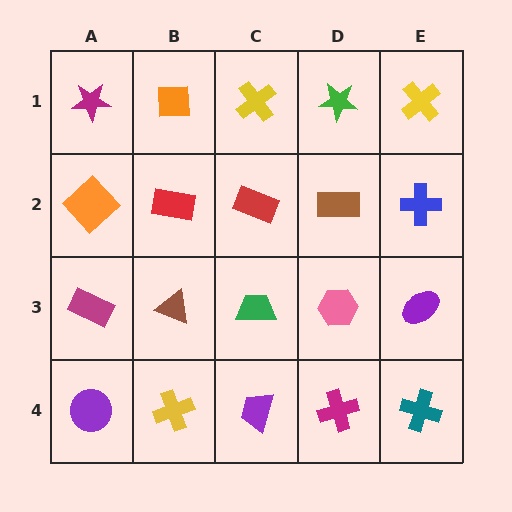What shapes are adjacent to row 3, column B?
A red rectangle (row 2, column B), a yellow cross (row 4, column B), a magenta rectangle (row 3, column A), a green trapezoid (row 3, column C).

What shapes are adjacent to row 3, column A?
An orange diamond (row 2, column A), a purple circle (row 4, column A), a brown triangle (row 3, column B).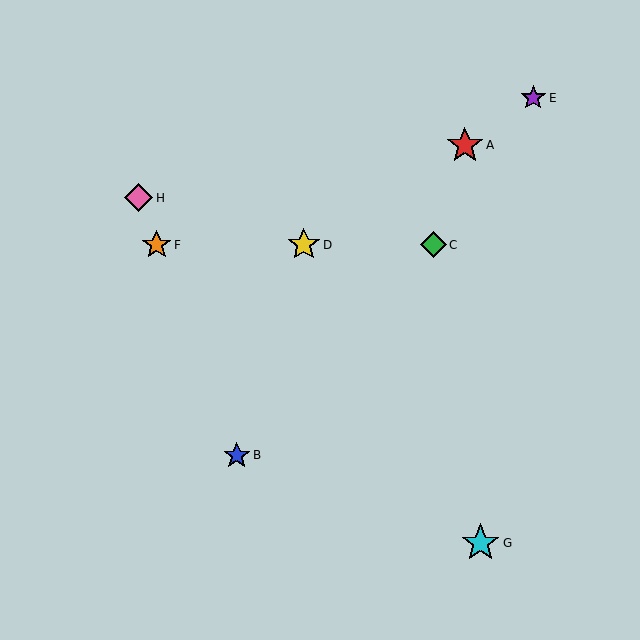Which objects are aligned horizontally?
Objects C, D, F are aligned horizontally.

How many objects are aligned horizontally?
3 objects (C, D, F) are aligned horizontally.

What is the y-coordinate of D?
Object D is at y≈245.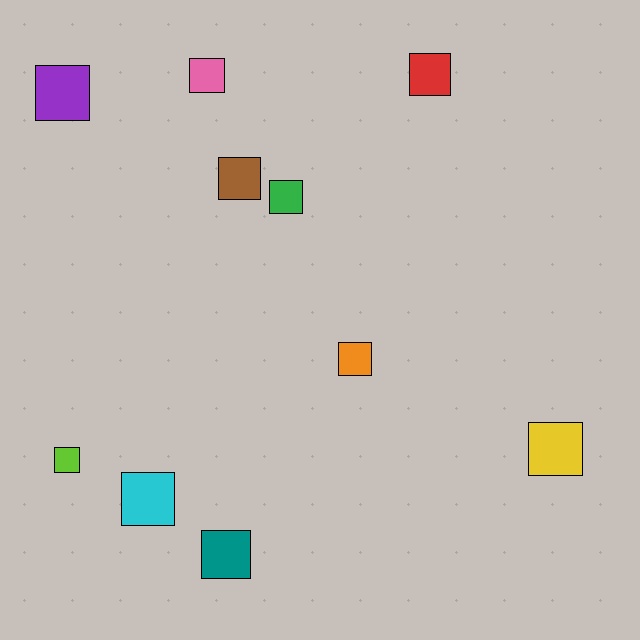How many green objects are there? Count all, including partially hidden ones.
There is 1 green object.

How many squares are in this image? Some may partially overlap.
There are 10 squares.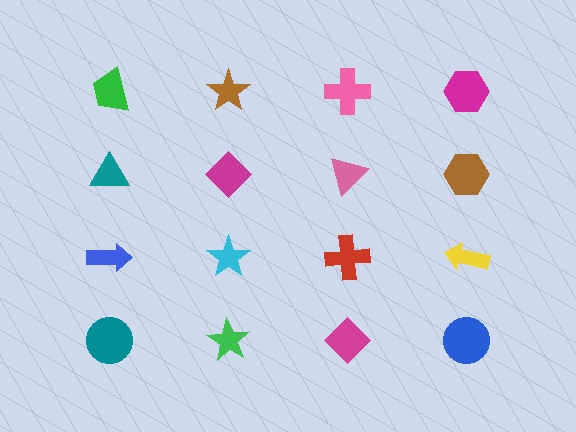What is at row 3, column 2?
A cyan star.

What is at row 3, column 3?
A red cross.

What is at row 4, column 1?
A teal circle.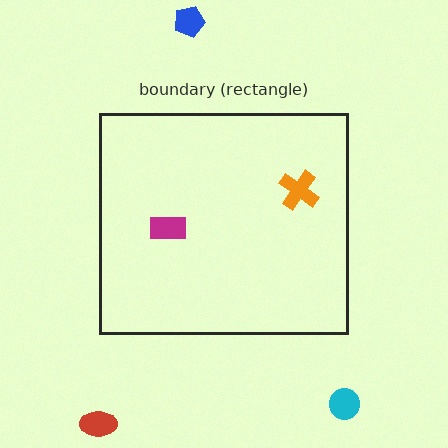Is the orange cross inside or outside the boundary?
Inside.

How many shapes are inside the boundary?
2 inside, 3 outside.